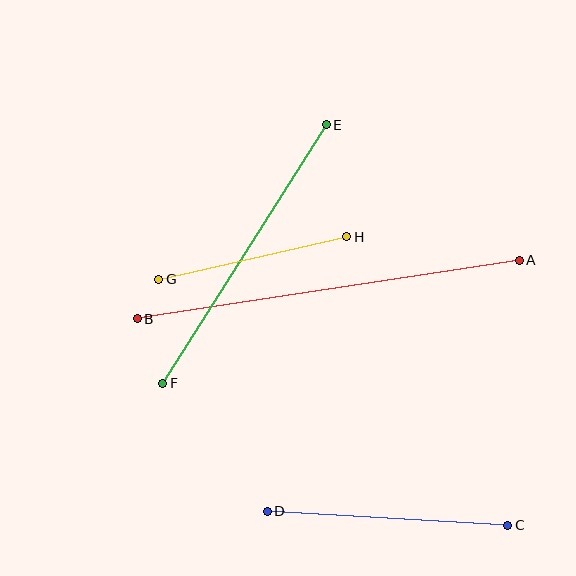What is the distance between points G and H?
The distance is approximately 193 pixels.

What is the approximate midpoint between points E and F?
The midpoint is at approximately (244, 254) pixels.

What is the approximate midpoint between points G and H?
The midpoint is at approximately (253, 258) pixels.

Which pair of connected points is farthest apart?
Points A and B are farthest apart.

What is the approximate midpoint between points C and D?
The midpoint is at approximately (387, 518) pixels.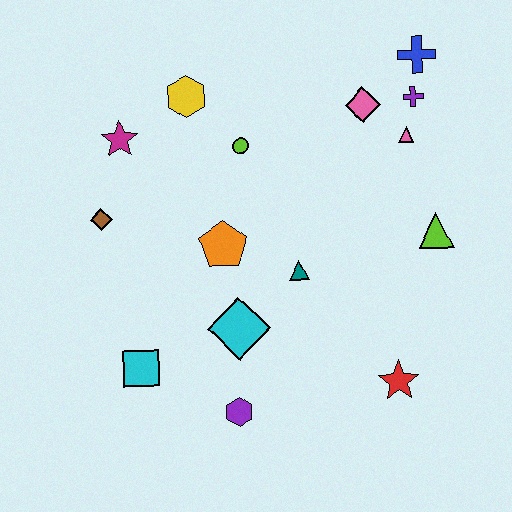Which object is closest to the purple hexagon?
The cyan diamond is closest to the purple hexagon.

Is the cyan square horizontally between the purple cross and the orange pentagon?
No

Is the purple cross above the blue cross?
No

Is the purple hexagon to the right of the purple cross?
No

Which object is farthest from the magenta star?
The red star is farthest from the magenta star.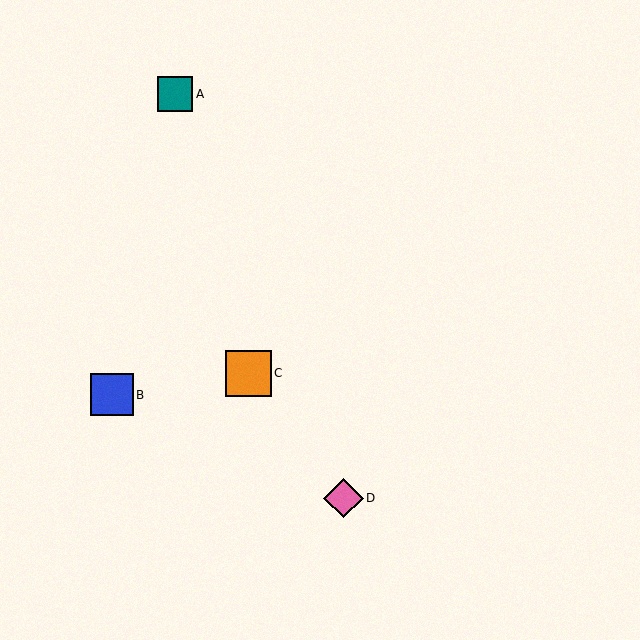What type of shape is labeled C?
Shape C is an orange square.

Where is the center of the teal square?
The center of the teal square is at (175, 94).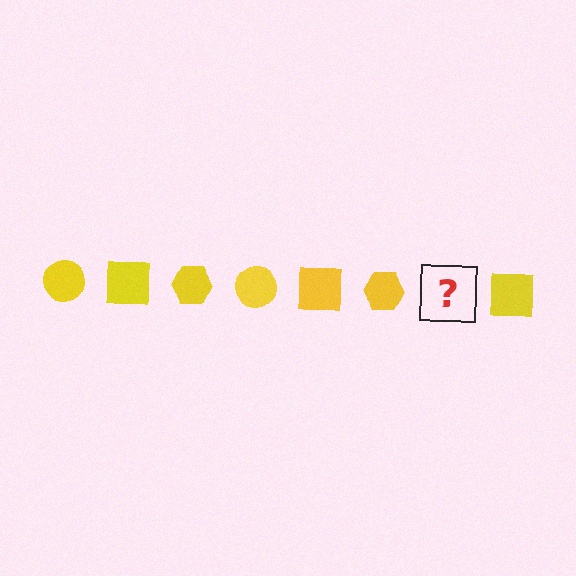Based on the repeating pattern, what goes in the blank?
The blank should be a yellow circle.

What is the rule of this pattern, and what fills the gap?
The rule is that the pattern cycles through circle, square, hexagon shapes in yellow. The gap should be filled with a yellow circle.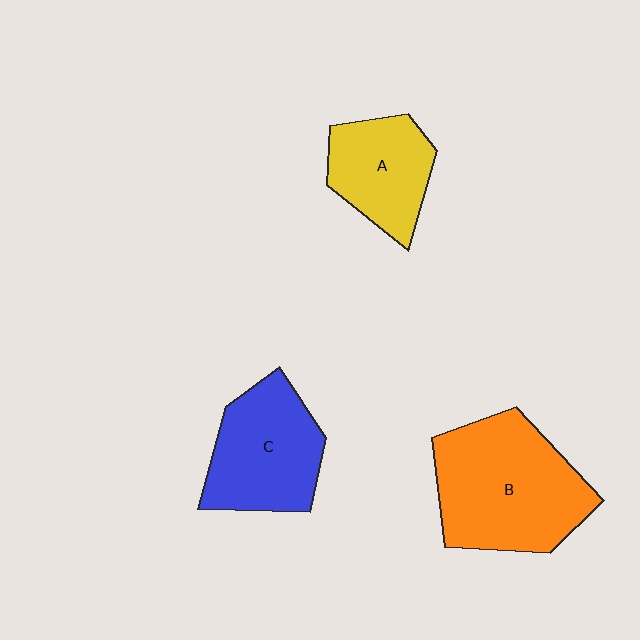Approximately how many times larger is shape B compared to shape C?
Approximately 1.4 times.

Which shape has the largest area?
Shape B (orange).